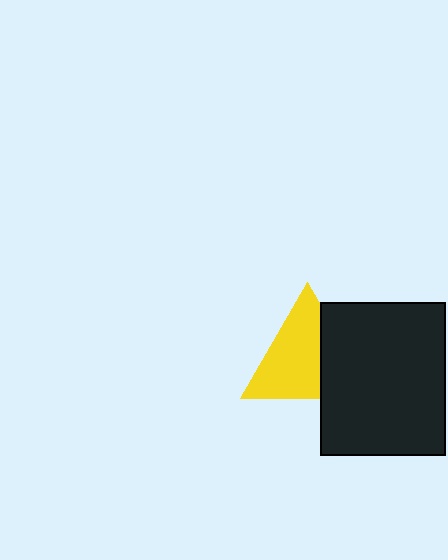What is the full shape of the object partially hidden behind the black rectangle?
The partially hidden object is a yellow triangle.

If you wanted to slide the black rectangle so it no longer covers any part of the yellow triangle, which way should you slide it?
Slide it right — that is the most direct way to separate the two shapes.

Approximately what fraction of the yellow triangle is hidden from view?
Roughly 34% of the yellow triangle is hidden behind the black rectangle.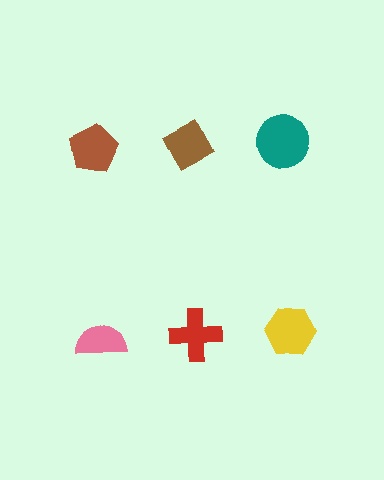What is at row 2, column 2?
A red cross.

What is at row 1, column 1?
A brown pentagon.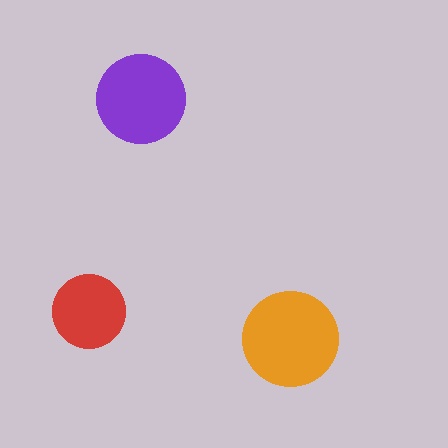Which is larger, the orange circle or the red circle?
The orange one.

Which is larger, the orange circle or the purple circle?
The orange one.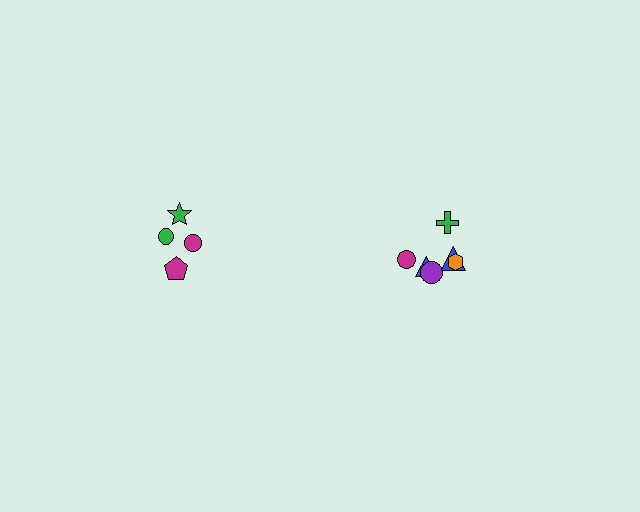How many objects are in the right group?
There are 6 objects.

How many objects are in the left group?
There are 4 objects.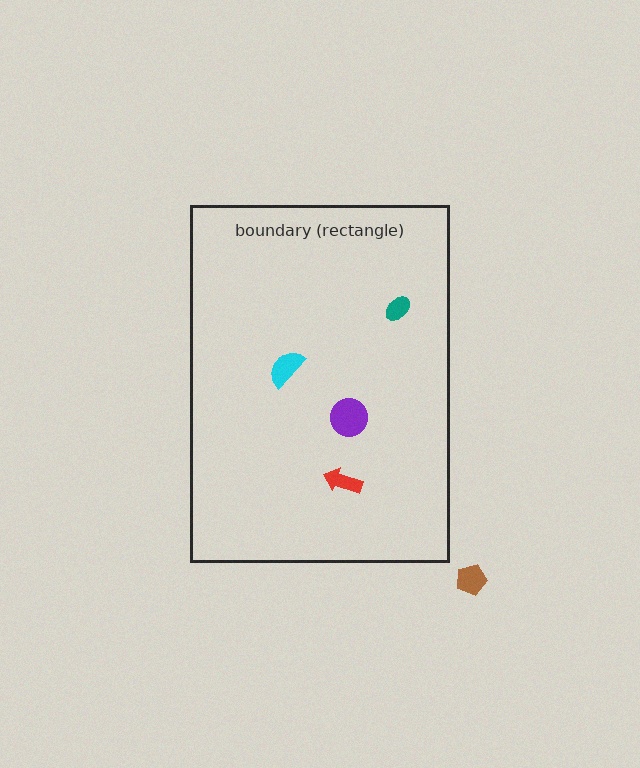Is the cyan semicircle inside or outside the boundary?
Inside.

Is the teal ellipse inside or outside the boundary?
Inside.